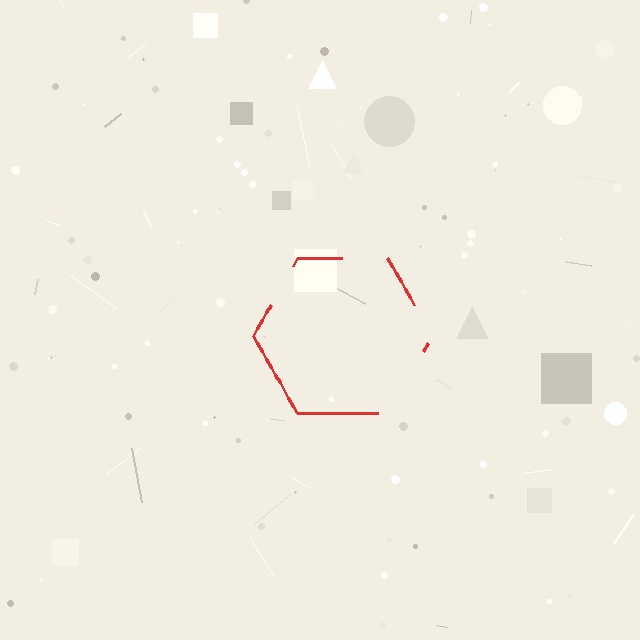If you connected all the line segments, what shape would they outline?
They would outline a hexagon.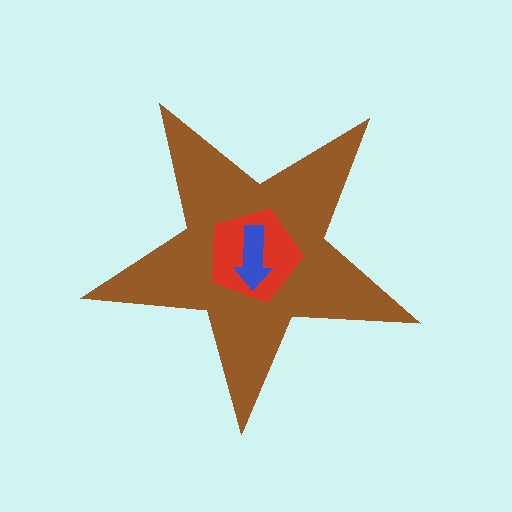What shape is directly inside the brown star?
The red pentagon.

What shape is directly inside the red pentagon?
The blue arrow.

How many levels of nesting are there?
3.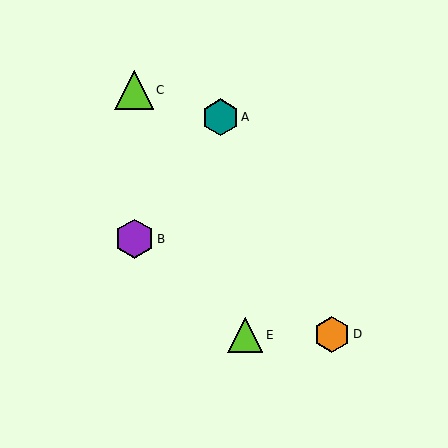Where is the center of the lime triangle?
The center of the lime triangle is at (134, 90).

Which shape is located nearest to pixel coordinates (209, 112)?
The teal hexagon (labeled A) at (220, 117) is nearest to that location.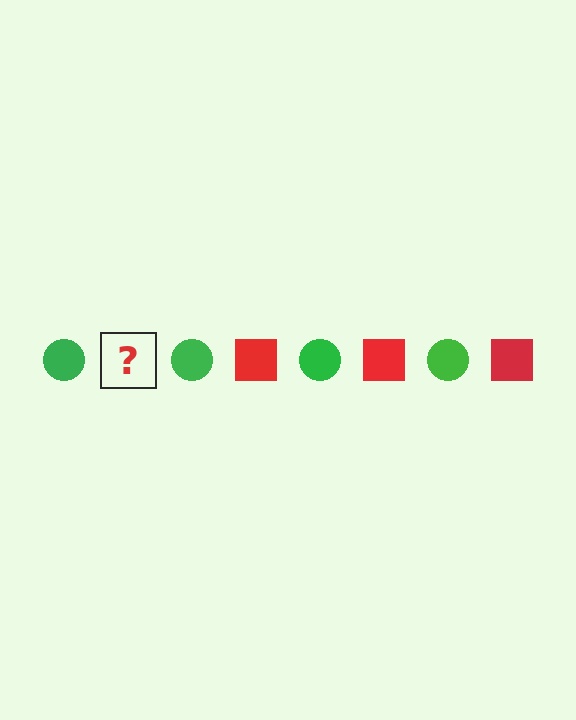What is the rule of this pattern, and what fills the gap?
The rule is that the pattern alternates between green circle and red square. The gap should be filled with a red square.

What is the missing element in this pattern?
The missing element is a red square.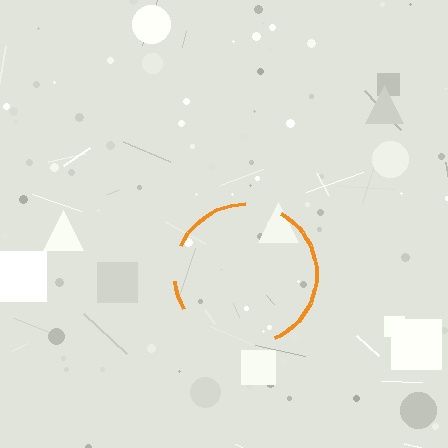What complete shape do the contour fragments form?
The contour fragments form a circle.